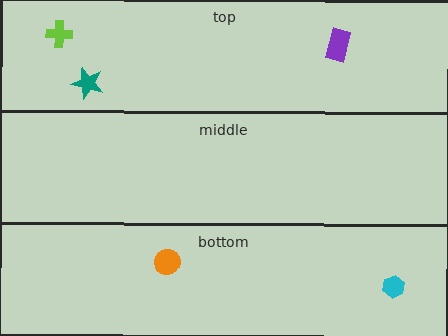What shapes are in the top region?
The teal star, the purple rectangle, the lime cross.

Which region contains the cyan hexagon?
The bottom region.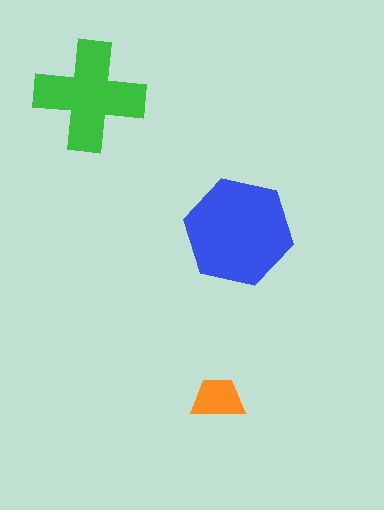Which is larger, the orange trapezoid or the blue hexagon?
The blue hexagon.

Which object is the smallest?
The orange trapezoid.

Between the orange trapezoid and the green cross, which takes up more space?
The green cross.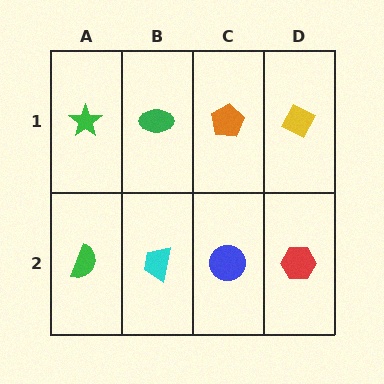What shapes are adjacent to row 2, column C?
An orange pentagon (row 1, column C), a cyan trapezoid (row 2, column B), a red hexagon (row 2, column D).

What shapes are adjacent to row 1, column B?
A cyan trapezoid (row 2, column B), a green star (row 1, column A), an orange pentagon (row 1, column C).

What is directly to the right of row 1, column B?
An orange pentagon.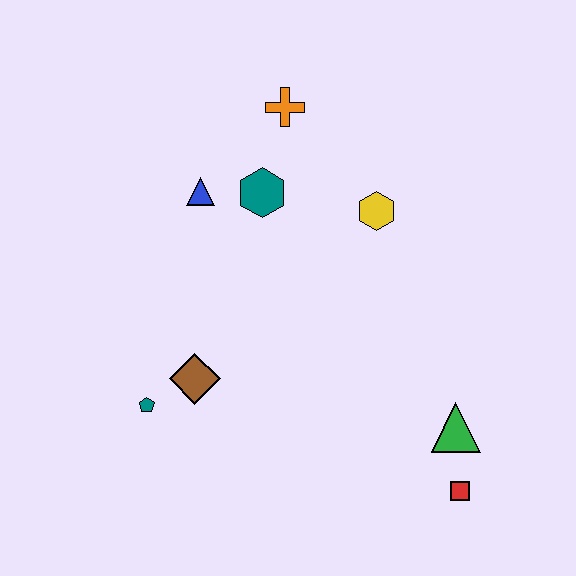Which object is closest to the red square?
The green triangle is closest to the red square.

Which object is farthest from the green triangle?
The orange cross is farthest from the green triangle.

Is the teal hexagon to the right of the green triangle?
No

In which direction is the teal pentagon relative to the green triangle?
The teal pentagon is to the left of the green triangle.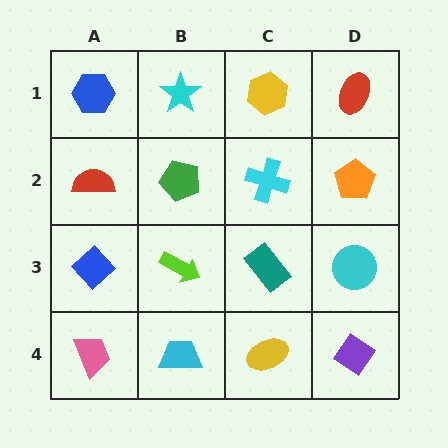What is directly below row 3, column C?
A yellow ellipse.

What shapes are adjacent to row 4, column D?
A cyan circle (row 3, column D), a yellow ellipse (row 4, column C).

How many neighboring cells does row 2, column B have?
4.